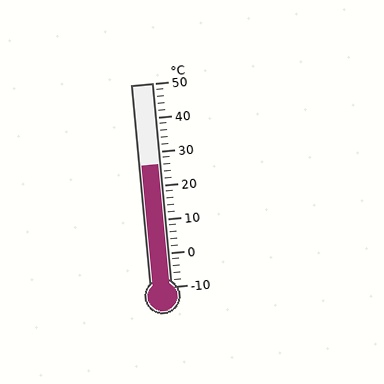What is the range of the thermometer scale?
The thermometer scale ranges from -10°C to 50°C.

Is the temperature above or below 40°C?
The temperature is below 40°C.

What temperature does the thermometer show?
The thermometer shows approximately 26°C.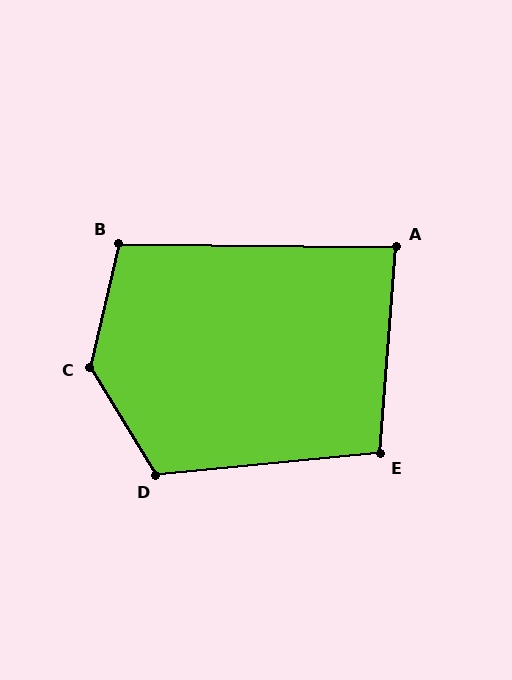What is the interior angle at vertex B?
Approximately 102 degrees (obtuse).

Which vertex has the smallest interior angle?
A, at approximately 86 degrees.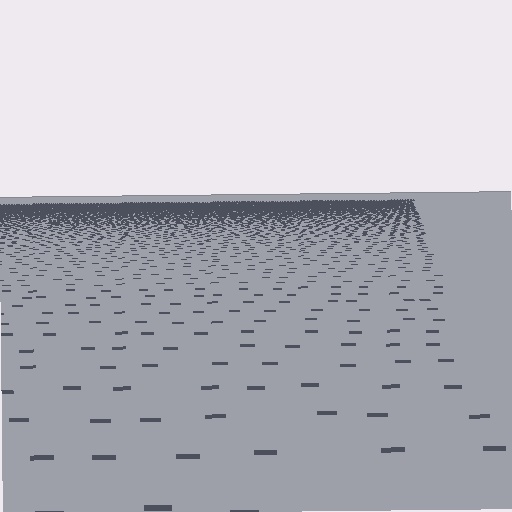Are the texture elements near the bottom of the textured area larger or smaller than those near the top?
Larger. Near the bottom, elements are closer to the viewer and appear at a bigger on-screen size.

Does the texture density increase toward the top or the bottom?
Density increases toward the top.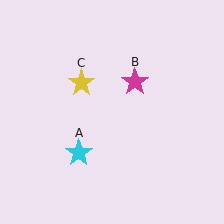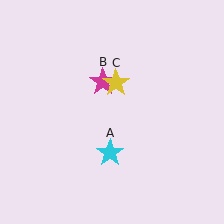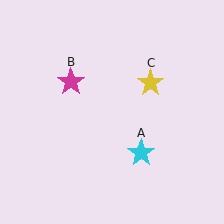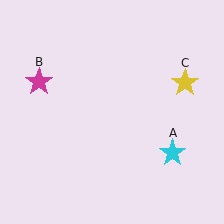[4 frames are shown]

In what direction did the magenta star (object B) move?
The magenta star (object B) moved left.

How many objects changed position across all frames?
3 objects changed position: cyan star (object A), magenta star (object B), yellow star (object C).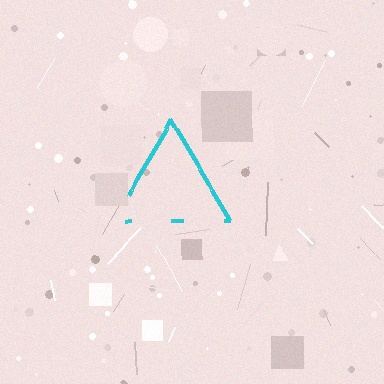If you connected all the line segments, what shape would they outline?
They would outline a triangle.